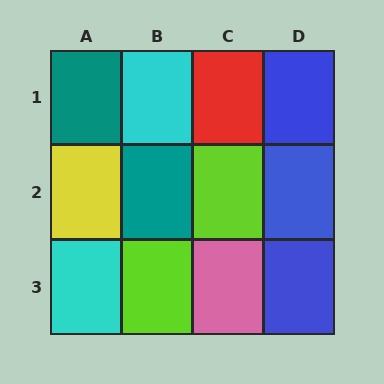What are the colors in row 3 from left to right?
Cyan, lime, pink, blue.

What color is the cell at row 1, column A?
Teal.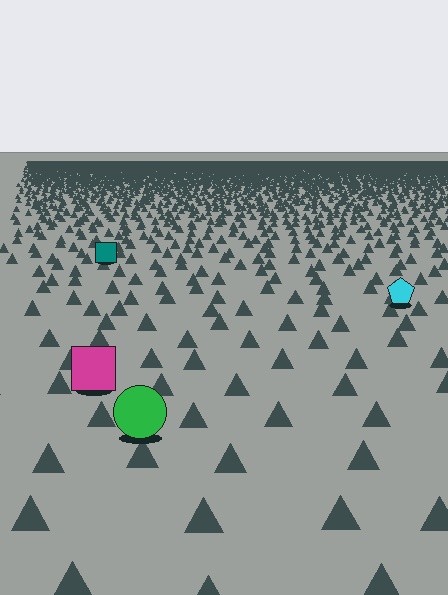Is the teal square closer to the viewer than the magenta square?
No. The magenta square is closer — you can tell from the texture gradient: the ground texture is coarser near it.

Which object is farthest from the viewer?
The teal square is farthest from the viewer. It appears smaller and the ground texture around it is denser.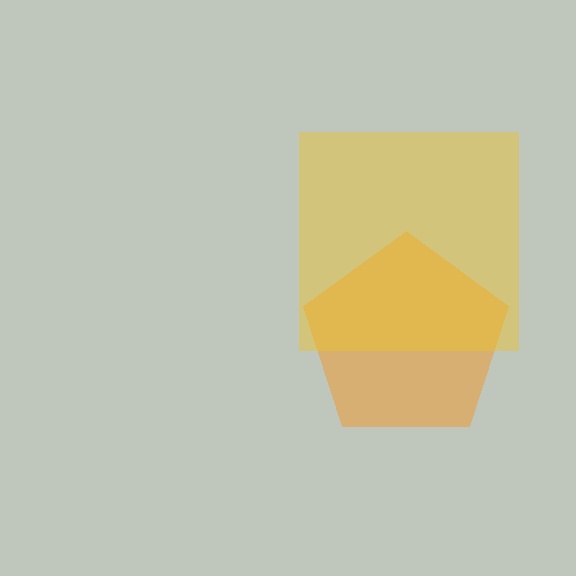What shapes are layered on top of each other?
The layered shapes are: an orange pentagon, a yellow square.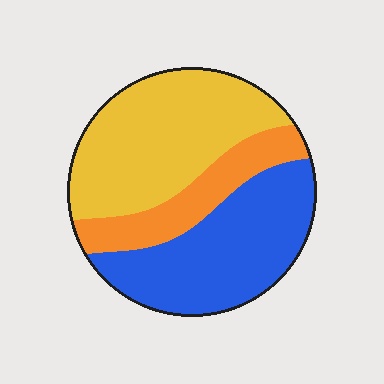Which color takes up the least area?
Orange, at roughly 20%.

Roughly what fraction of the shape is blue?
Blue covers about 40% of the shape.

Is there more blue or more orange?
Blue.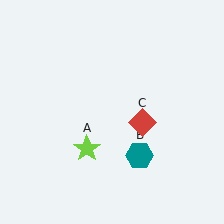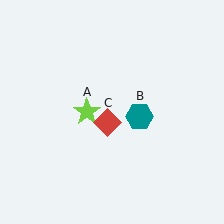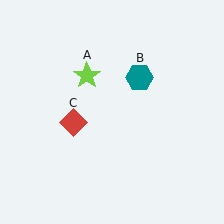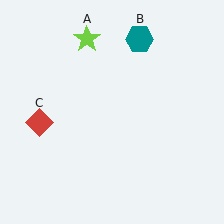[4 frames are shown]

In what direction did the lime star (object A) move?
The lime star (object A) moved up.